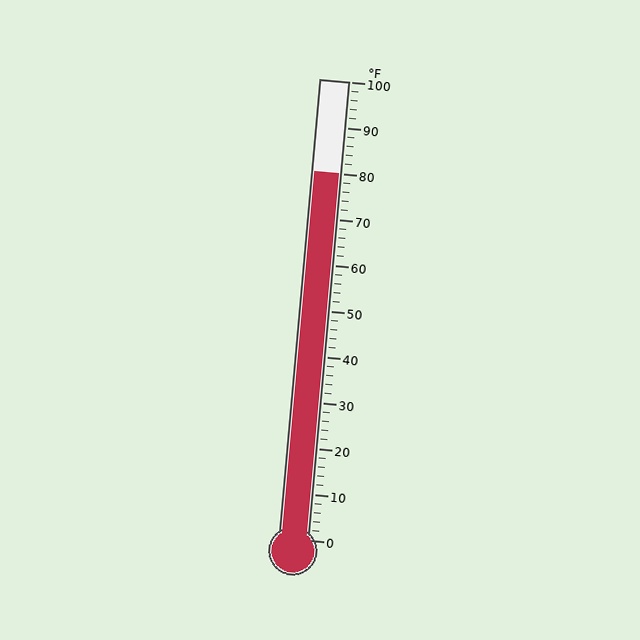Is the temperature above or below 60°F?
The temperature is above 60°F.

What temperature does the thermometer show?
The thermometer shows approximately 80°F.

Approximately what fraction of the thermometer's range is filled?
The thermometer is filled to approximately 80% of its range.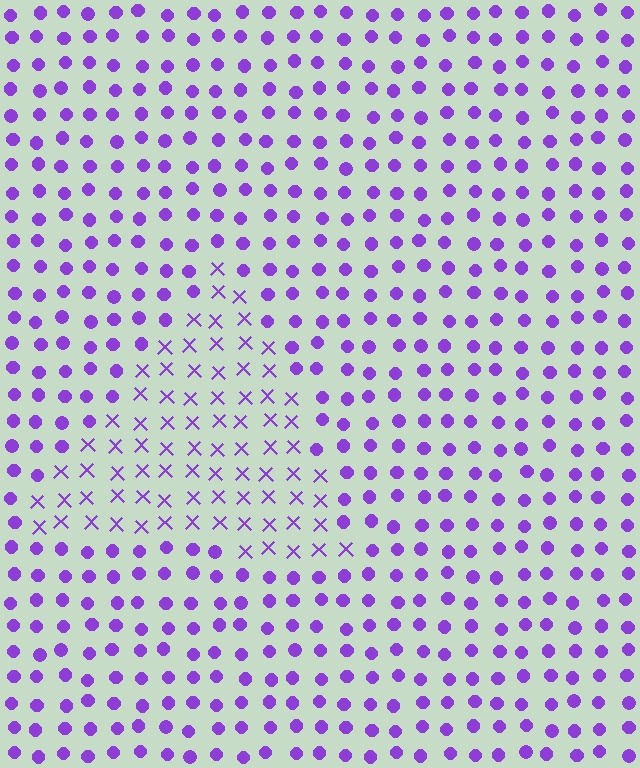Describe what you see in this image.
The image is filled with small purple elements arranged in a uniform grid. A triangle-shaped region contains X marks, while the surrounding area contains circles. The boundary is defined purely by the change in element shape.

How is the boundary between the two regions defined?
The boundary is defined by a change in element shape: X marks inside vs. circles outside. All elements share the same color and spacing.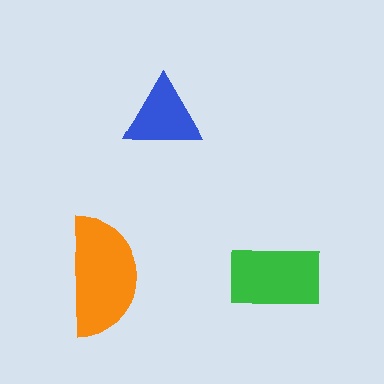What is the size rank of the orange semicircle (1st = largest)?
1st.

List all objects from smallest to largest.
The blue triangle, the green rectangle, the orange semicircle.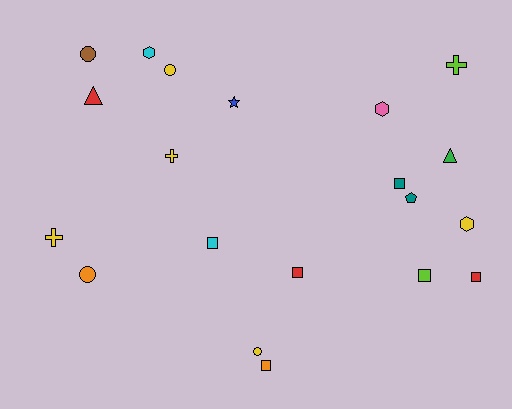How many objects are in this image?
There are 20 objects.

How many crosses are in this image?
There are 3 crosses.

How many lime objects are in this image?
There are 2 lime objects.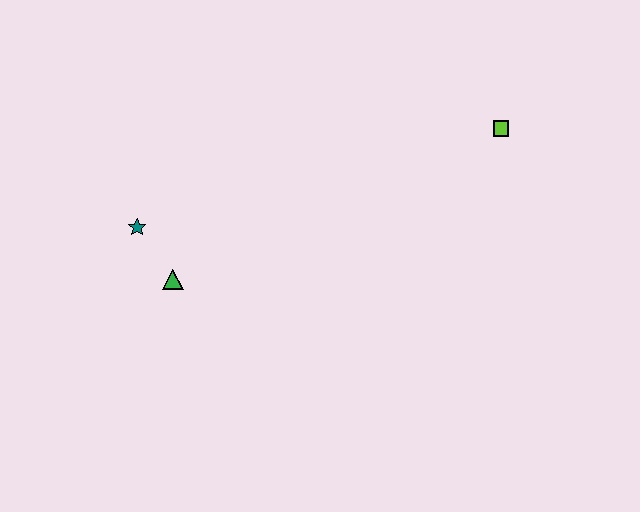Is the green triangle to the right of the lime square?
No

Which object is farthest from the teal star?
The lime square is farthest from the teal star.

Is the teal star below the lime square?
Yes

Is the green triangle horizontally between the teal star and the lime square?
Yes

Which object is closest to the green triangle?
The teal star is closest to the green triangle.